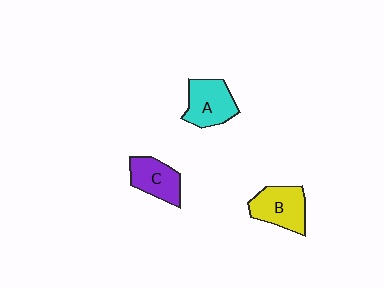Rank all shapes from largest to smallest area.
From largest to smallest: B (yellow), A (cyan), C (purple).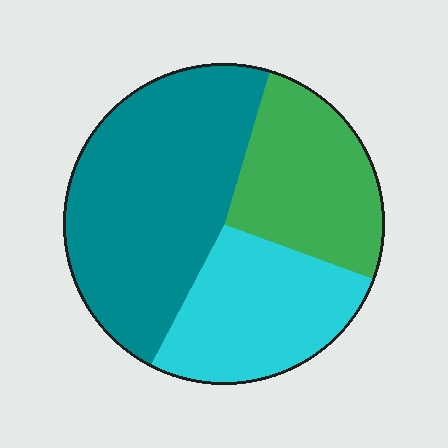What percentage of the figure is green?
Green takes up between a quarter and a half of the figure.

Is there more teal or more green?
Teal.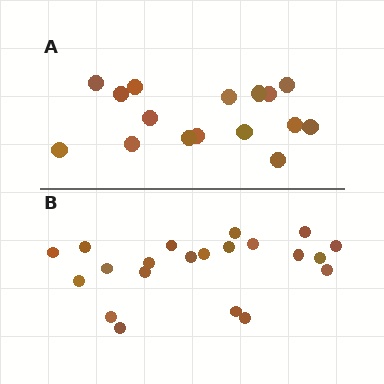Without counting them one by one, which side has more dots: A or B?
Region B (the bottom region) has more dots.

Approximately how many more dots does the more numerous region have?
Region B has about 5 more dots than region A.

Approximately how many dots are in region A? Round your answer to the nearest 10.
About 20 dots. (The exact count is 16, which rounds to 20.)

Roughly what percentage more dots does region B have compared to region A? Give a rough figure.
About 30% more.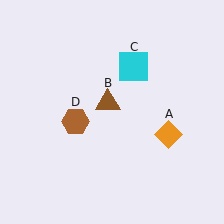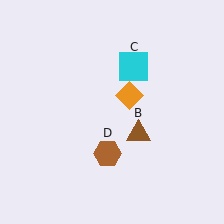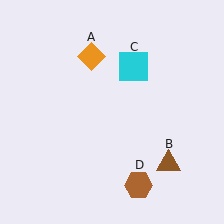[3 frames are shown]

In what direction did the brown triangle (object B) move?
The brown triangle (object B) moved down and to the right.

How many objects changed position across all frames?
3 objects changed position: orange diamond (object A), brown triangle (object B), brown hexagon (object D).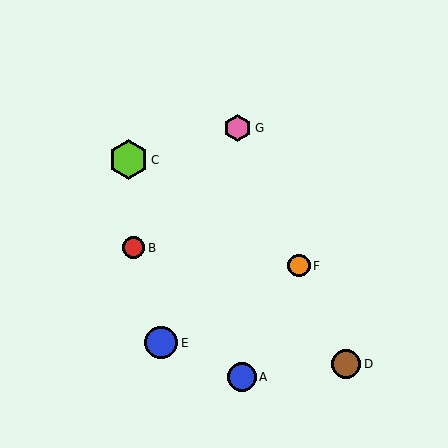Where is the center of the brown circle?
The center of the brown circle is at (346, 364).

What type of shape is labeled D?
Shape D is a brown circle.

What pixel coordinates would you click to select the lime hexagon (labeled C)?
Click at (128, 160) to select the lime hexagon C.